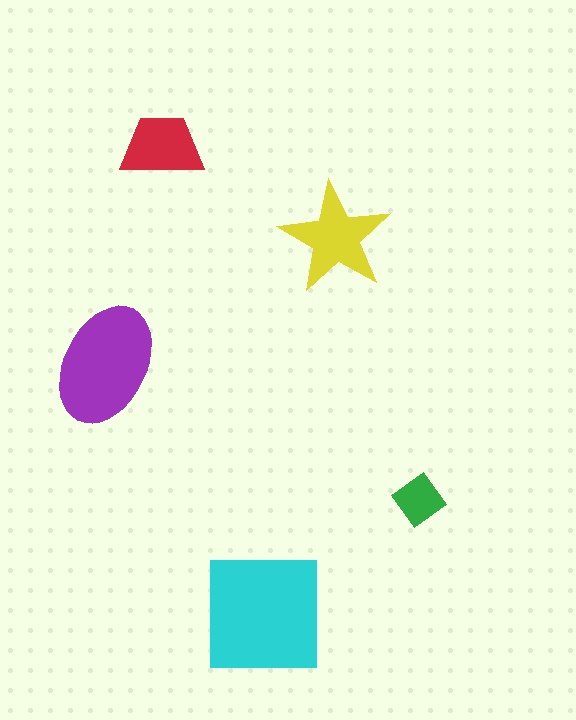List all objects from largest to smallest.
The cyan square, the purple ellipse, the yellow star, the red trapezoid, the green diamond.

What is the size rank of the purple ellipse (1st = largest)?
2nd.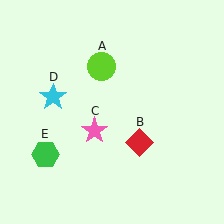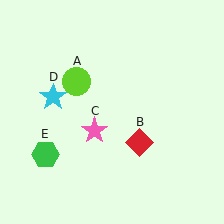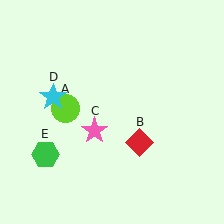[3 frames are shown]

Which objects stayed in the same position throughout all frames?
Red diamond (object B) and pink star (object C) and cyan star (object D) and green hexagon (object E) remained stationary.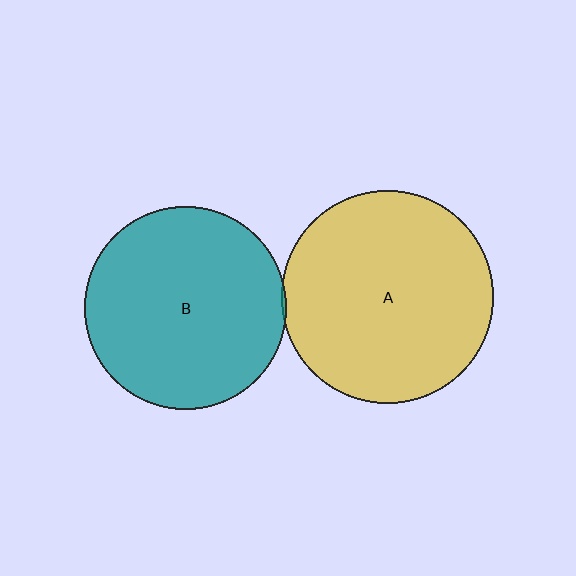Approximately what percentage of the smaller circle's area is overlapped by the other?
Approximately 5%.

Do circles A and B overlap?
Yes.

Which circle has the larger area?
Circle A (yellow).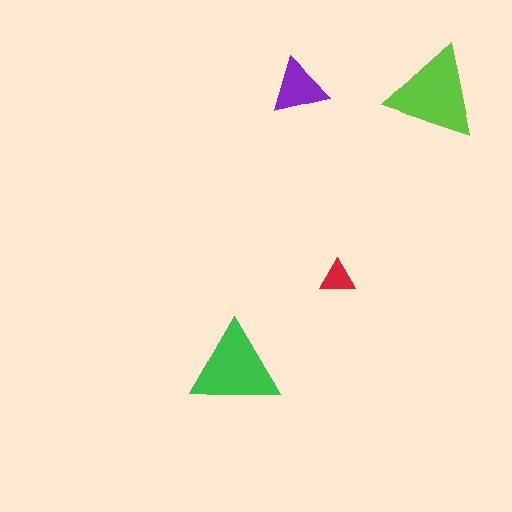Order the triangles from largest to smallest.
the lime one, the green one, the purple one, the red one.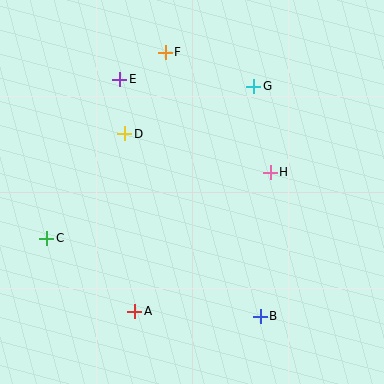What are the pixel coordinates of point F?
Point F is at (165, 52).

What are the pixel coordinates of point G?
Point G is at (254, 86).